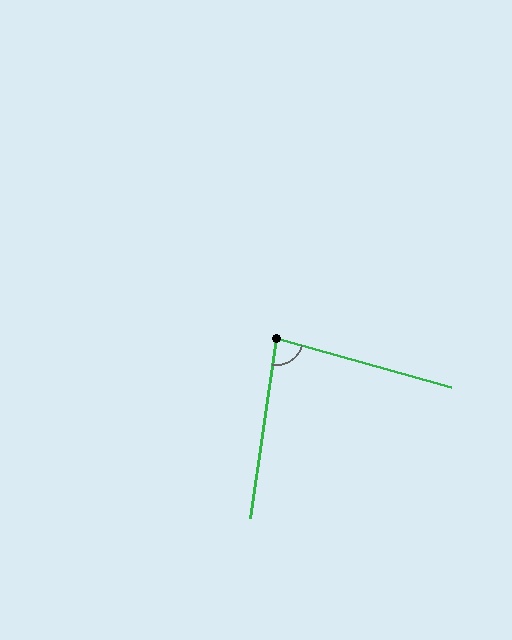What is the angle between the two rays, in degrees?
Approximately 83 degrees.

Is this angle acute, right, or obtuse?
It is acute.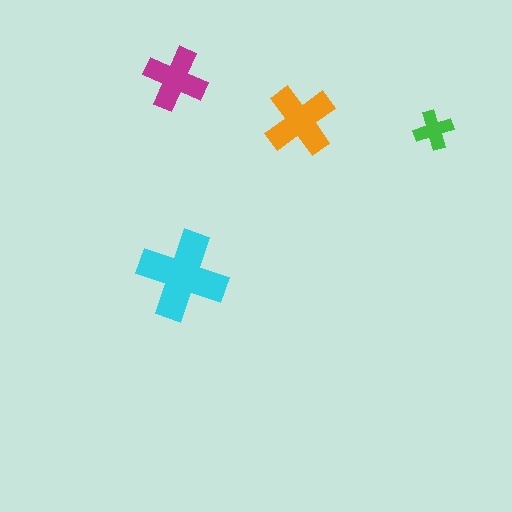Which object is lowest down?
The cyan cross is bottommost.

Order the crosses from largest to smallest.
the cyan one, the orange one, the magenta one, the green one.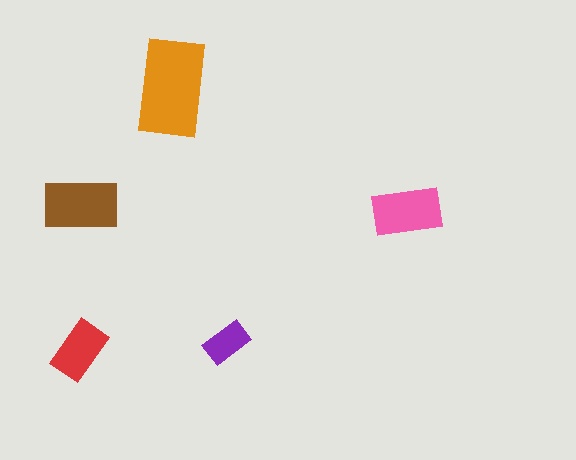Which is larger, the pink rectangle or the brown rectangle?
The brown one.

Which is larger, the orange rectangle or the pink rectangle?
The orange one.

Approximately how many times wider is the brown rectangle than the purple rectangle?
About 1.5 times wider.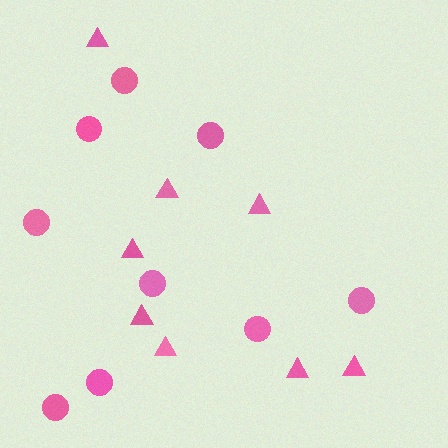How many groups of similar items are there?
There are 2 groups: one group of circles (9) and one group of triangles (8).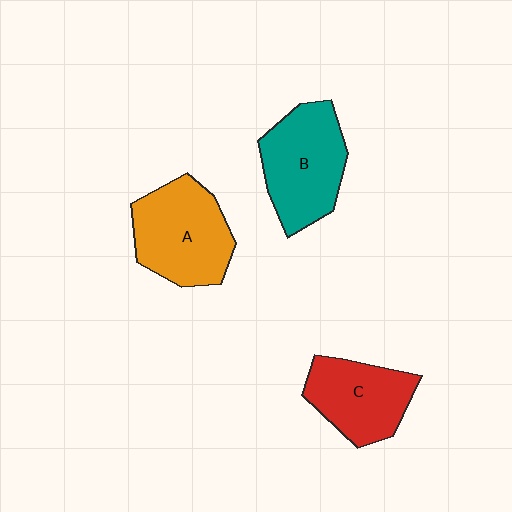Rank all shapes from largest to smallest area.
From largest to smallest: A (orange), B (teal), C (red).